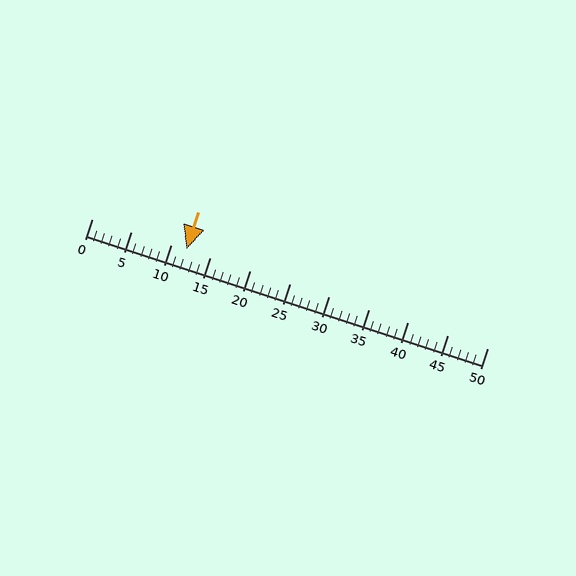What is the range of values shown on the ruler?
The ruler shows values from 0 to 50.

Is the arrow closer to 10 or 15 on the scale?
The arrow is closer to 10.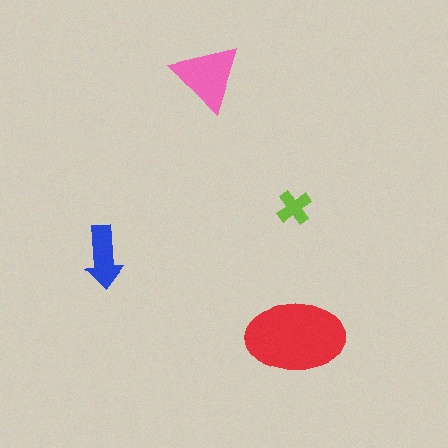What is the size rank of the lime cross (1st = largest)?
4th.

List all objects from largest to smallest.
The red ellipse, the pink triangle, the blue arrow, the lime cross.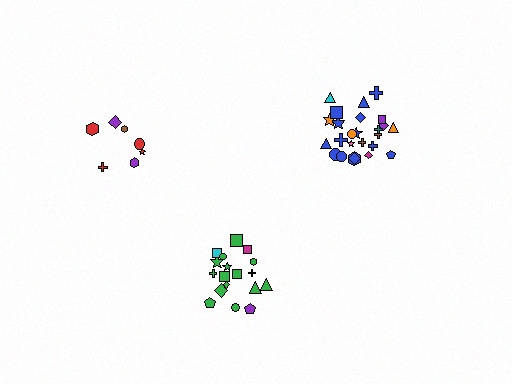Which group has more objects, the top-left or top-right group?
The top-right group.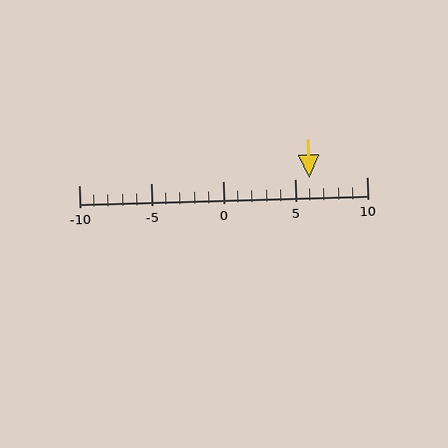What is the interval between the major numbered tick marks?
The major tick marks are spaced 5 units apart.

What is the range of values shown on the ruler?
The ruler shows values from -10 to 10.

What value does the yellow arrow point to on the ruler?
The yellow arrow points to approximately 6.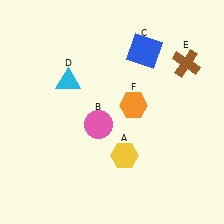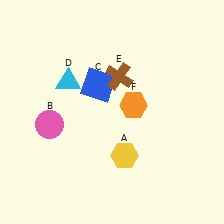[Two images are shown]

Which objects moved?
The objects that moved are: the pink circle (B), the blue square (C), the brown cross (E).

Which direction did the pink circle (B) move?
The pink circle (B) moved left.